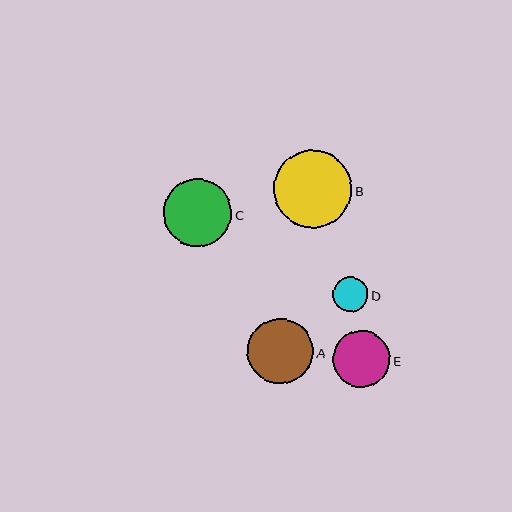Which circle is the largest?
Circle B is the largest with a size of approximately 78 pixels.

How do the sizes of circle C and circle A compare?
Circle C and circle A are approximately the same size.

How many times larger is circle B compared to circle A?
Circle B is approximately 1.2 times the size of circle A.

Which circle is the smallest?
Circle D is the smallest with a size of approximately 35 pixels.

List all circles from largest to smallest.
From largest to smallest: B, C, A, E, D.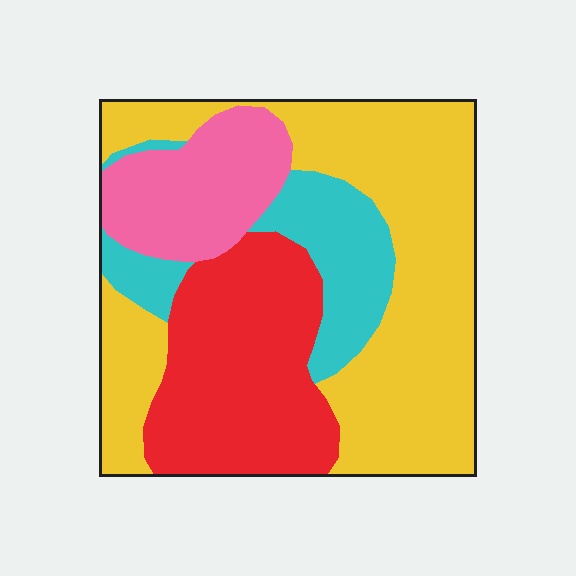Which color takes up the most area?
Yellow, at roughly 45%.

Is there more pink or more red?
Red.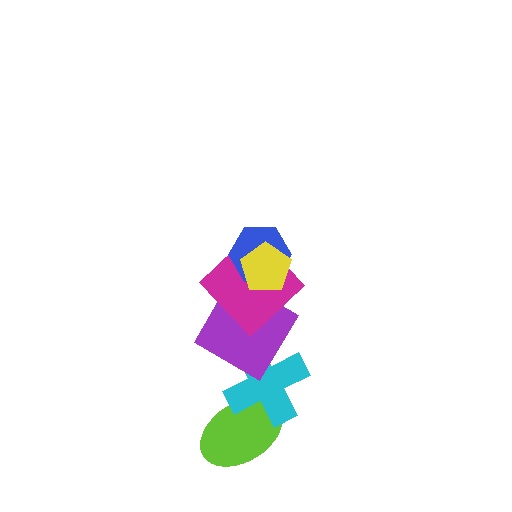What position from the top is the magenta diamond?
The magenta diamond is 3rd from the top.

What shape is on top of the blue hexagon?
The yellow pentagon is on top of the blue hexagon.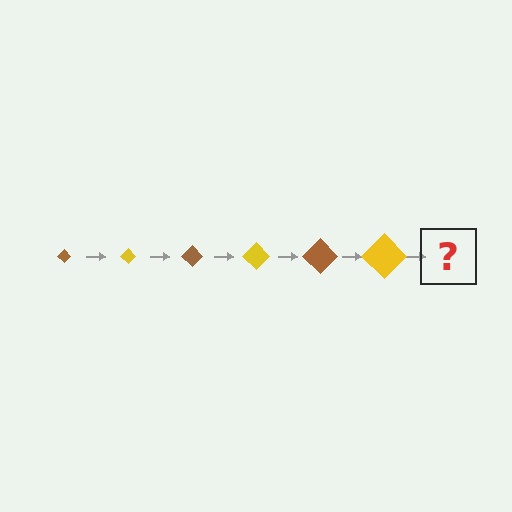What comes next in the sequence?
The next element should be a brown diamond, larger than the previous one.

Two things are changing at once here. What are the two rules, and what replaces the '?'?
The two rules are that the diamond grows larger each step and the color cycles through brown and yellow. The '?' should be a brown diamond, larger than the previous one.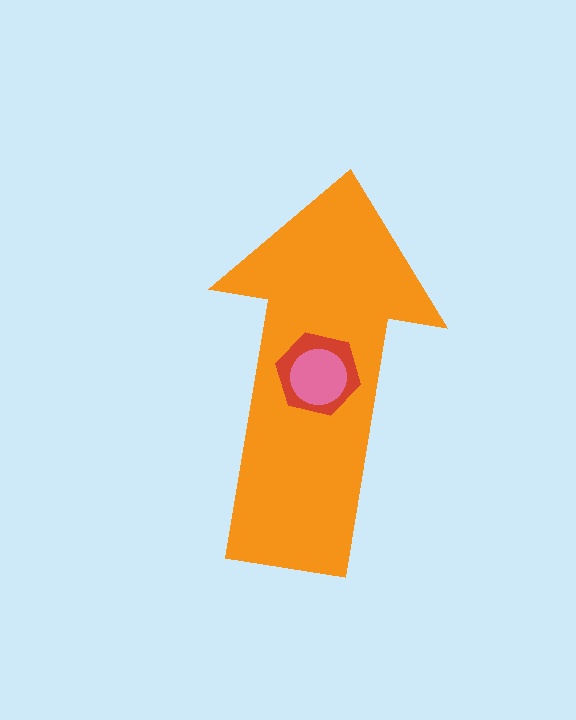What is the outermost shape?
The orange arrow.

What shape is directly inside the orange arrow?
The red hexagon.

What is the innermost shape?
The pink circle.